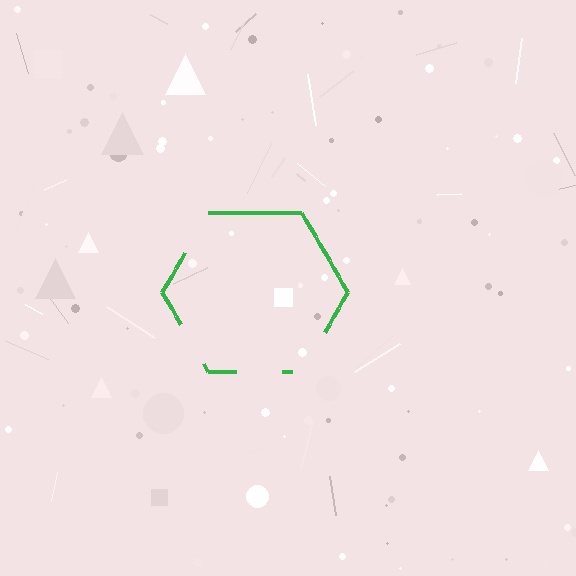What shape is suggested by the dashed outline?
The dashed outline suggests a hexagon.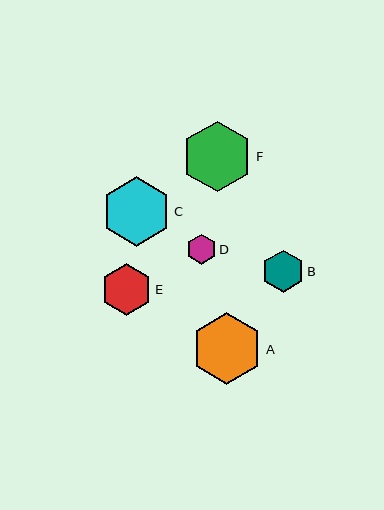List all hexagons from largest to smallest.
From largest to smallest: A, F, C, E, B, D.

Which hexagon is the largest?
Hexagon A is the largest with a size of approximately 71 pixels.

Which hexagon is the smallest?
Hexagon D is the smallest with a size of approximately 30 pixels.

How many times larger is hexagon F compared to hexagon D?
Hexagon F is approximately 2.4 times the size of hexagon D.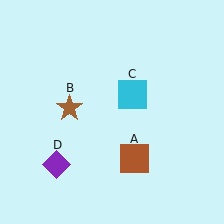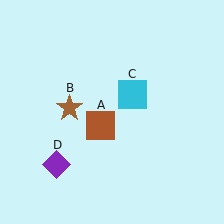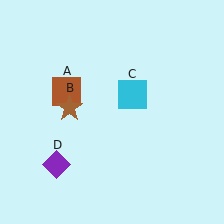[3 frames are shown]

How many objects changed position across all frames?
1 object changed position: brown square (object A).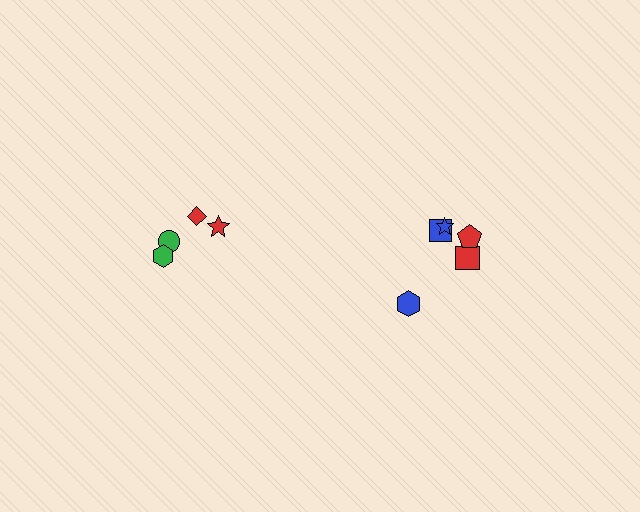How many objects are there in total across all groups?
There are 10 objects.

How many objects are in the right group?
There are 6 objects.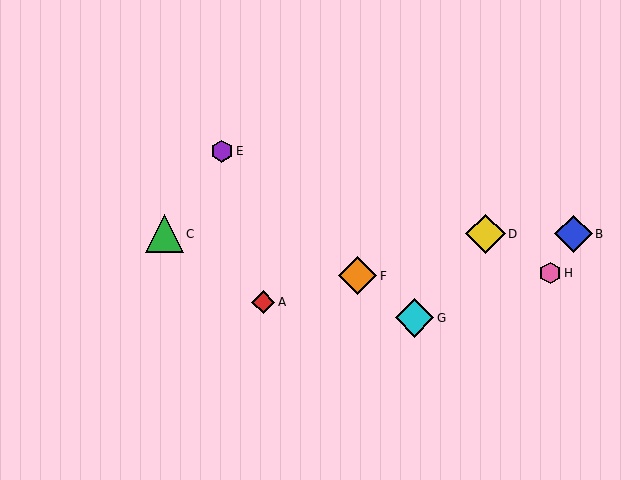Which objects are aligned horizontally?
Objects B, C, D are aligned horizontally.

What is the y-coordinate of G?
Object G is at y≈318.